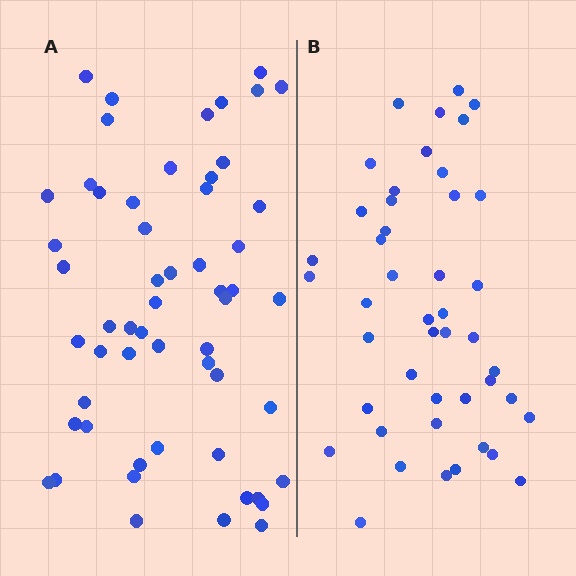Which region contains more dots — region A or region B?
Region A (the left region) has more dots.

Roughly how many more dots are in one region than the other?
Region A has roughly 12 or so more dots than region B.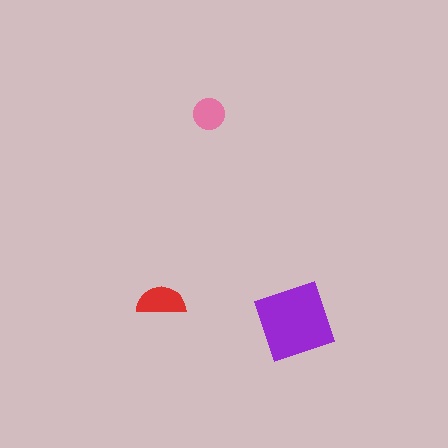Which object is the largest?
The purple square.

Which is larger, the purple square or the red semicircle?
The purple square.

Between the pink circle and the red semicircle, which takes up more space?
The red semicircle.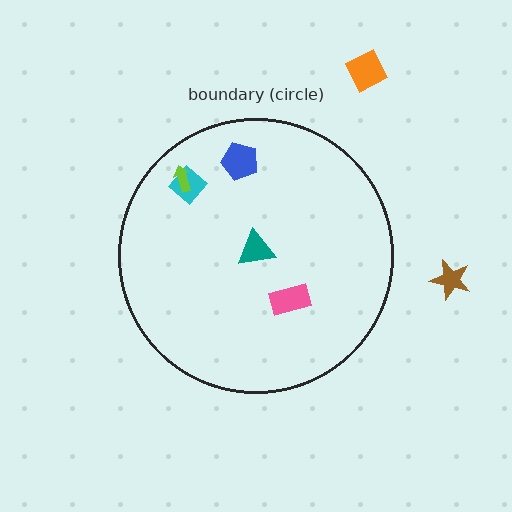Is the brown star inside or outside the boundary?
Outside.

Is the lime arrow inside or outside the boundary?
Inside.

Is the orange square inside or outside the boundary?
Outside.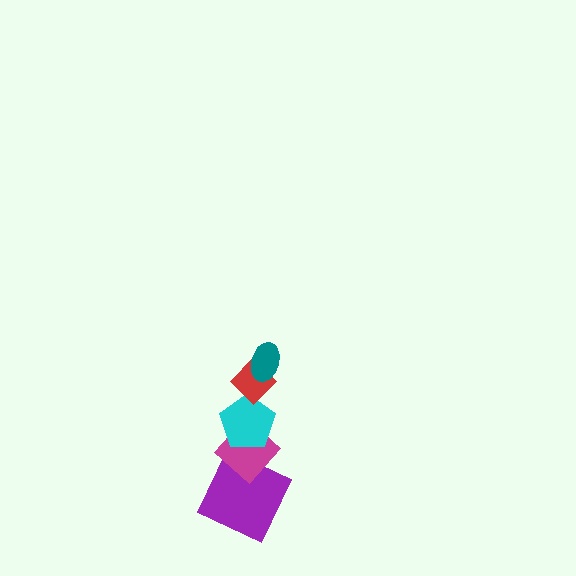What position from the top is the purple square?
The purple square is 5th from the top.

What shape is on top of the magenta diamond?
The cyan pentagon is on top of the magenta diamond.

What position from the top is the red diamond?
The red diamond is 2nd from the top.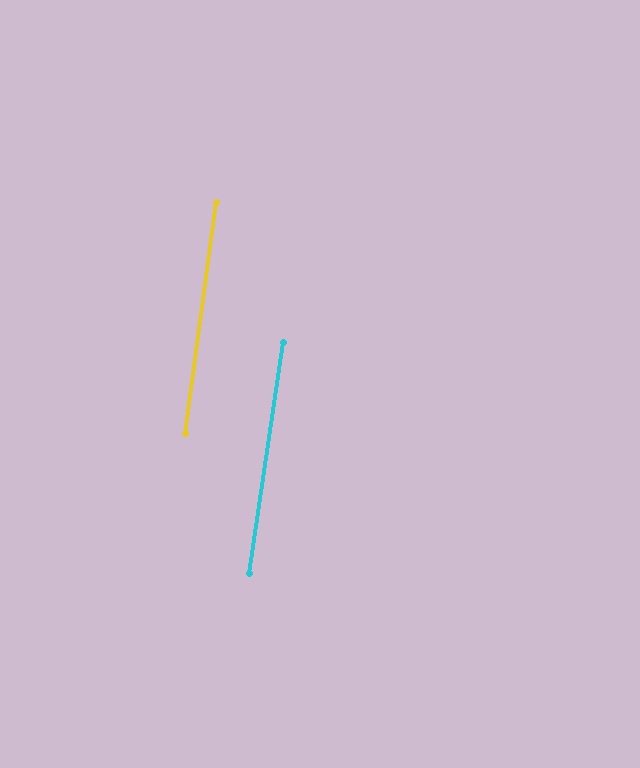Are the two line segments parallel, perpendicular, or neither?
Parallel — their directions differ by only 0.7°.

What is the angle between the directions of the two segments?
Approximately 1 degree.